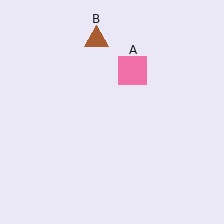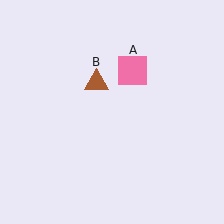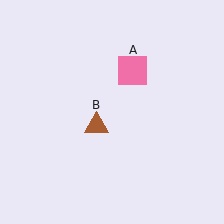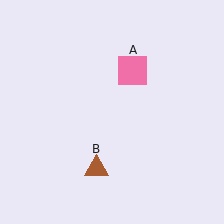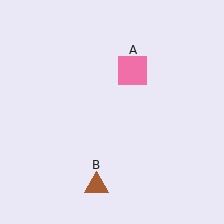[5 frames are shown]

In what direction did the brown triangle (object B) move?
The brown triangle (object B) moved down.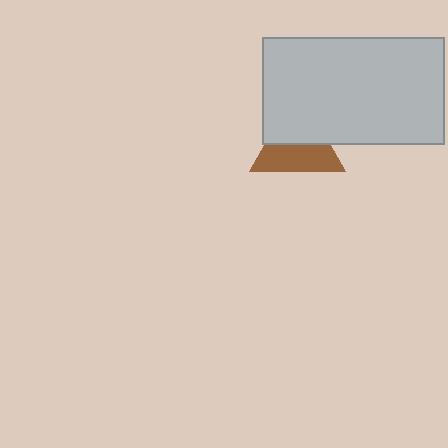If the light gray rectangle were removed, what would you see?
You would see the complete brown triangle.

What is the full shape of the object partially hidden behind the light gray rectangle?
The partially hidden object is a brown triangle.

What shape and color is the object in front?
The object in front is a light gray rectangle.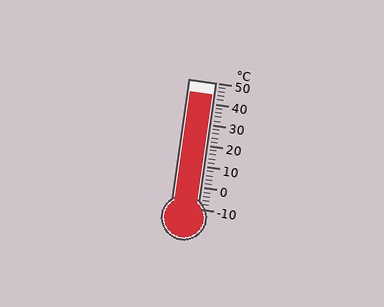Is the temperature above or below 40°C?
The temperature is above 40°C.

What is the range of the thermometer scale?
The thermometer scale ranges from -10°C to 50°C.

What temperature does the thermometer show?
The thermometer shows approximately 44°C.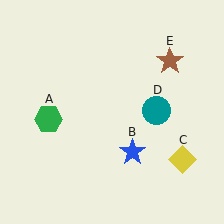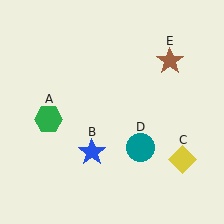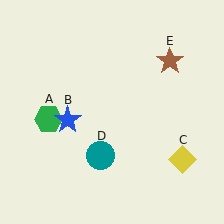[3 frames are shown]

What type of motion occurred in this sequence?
The blue star (object B), teal circle (object D) rotated clockwise around the center of the scene.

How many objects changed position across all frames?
2 objects changed position: blue star (object B), teal circle (object D).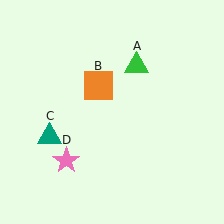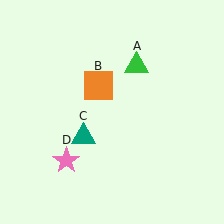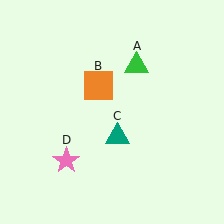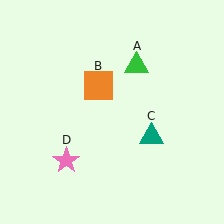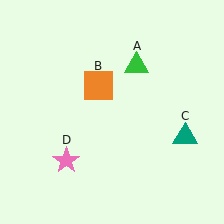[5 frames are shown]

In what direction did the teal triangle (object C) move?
The teal triangle (object C) moved right.